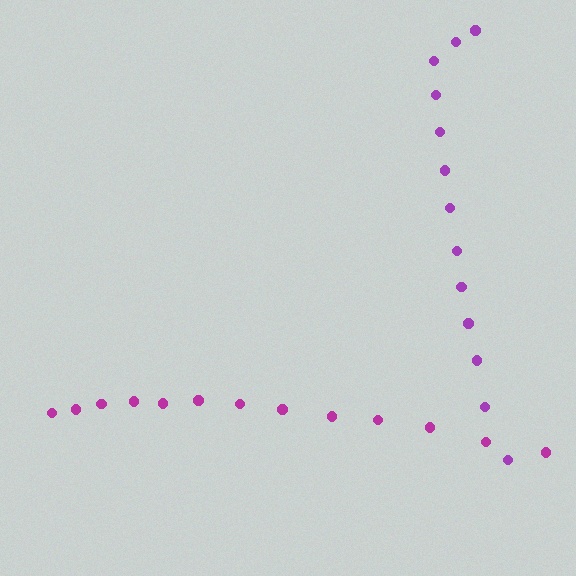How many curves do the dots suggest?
There are 2 distinct paths.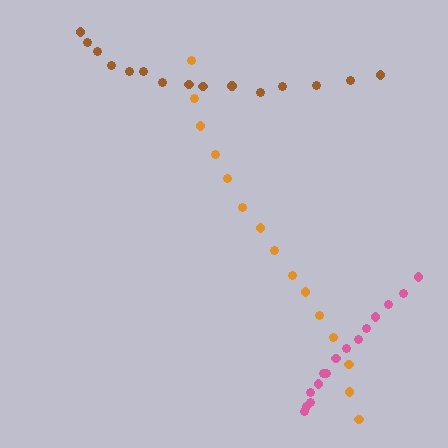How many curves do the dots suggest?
There are 3 distinct paths.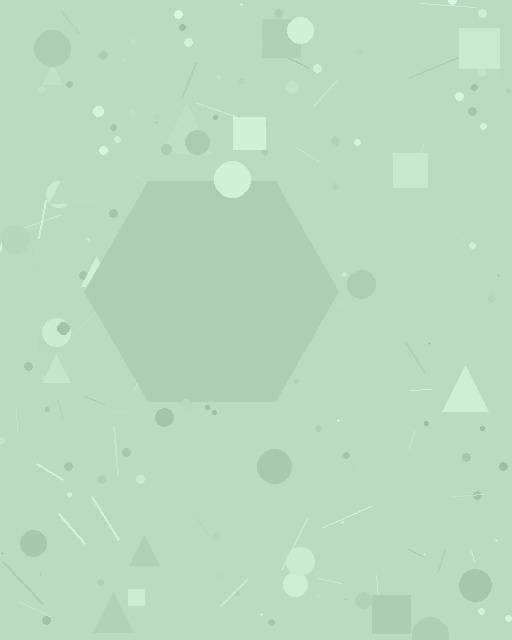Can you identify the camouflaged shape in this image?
The camouflaged shape is a hexagon.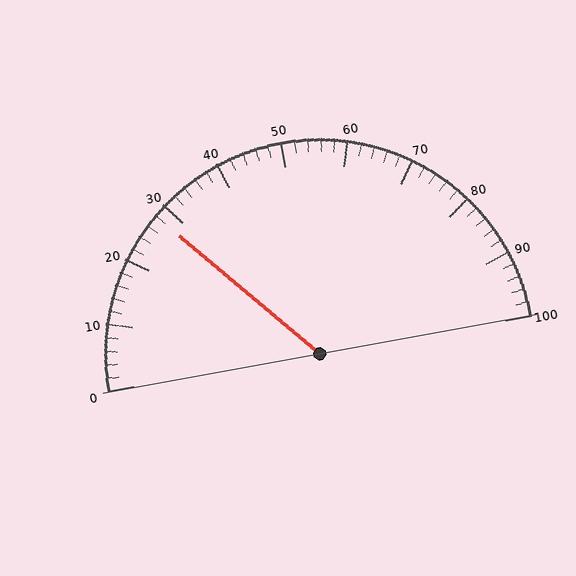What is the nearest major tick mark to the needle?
The nearest major tick mark is 30.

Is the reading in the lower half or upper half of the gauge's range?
The reading is in the lower half of the range (0 to 100).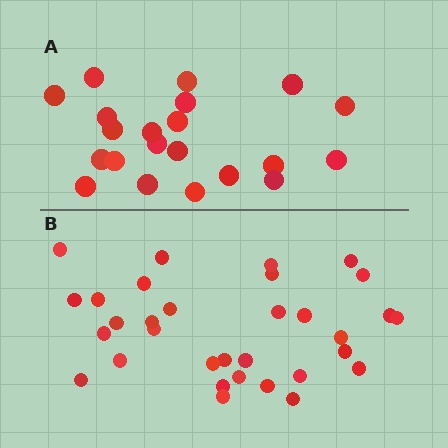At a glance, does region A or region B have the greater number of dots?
Region B (the bottom region) has more dots.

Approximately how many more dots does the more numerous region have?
Region B has roughly 12 or so more dots than region A.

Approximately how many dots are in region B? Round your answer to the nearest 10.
About 30 dots. (The exact count is 32, which rounds to 30.)